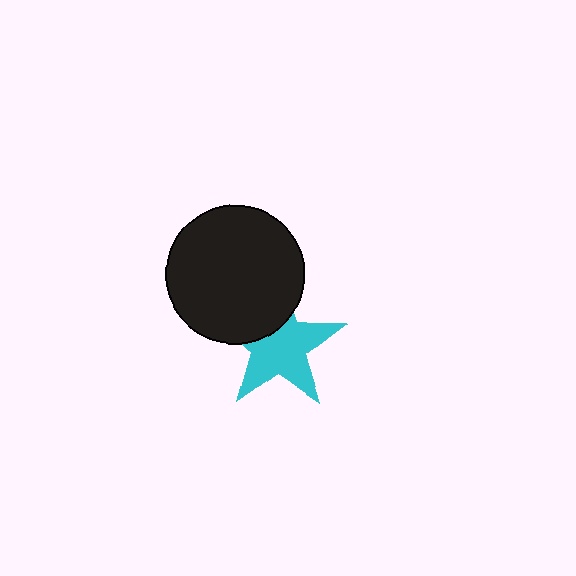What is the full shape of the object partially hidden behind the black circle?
The partially hidden object is a cyan star.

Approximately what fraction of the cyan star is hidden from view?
Roughly 31% of the cyan star is hidden behind the black circle.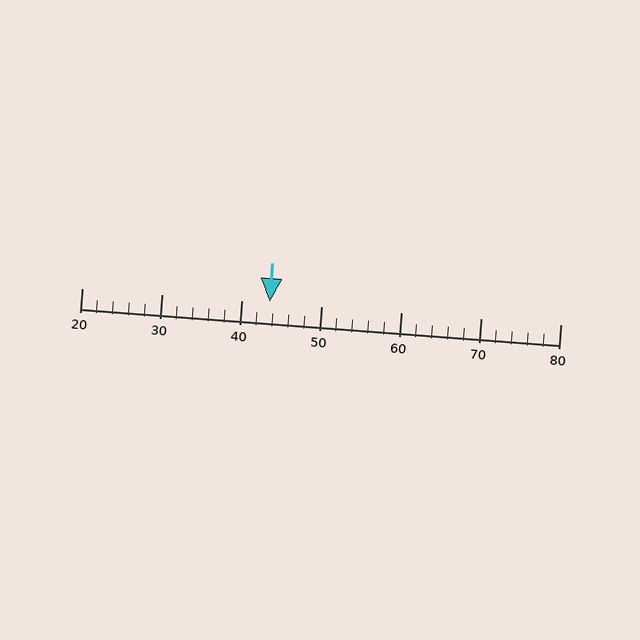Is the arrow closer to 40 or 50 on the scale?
The arrow is closer to 40.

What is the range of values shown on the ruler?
The ruler shows values from 20 to 80.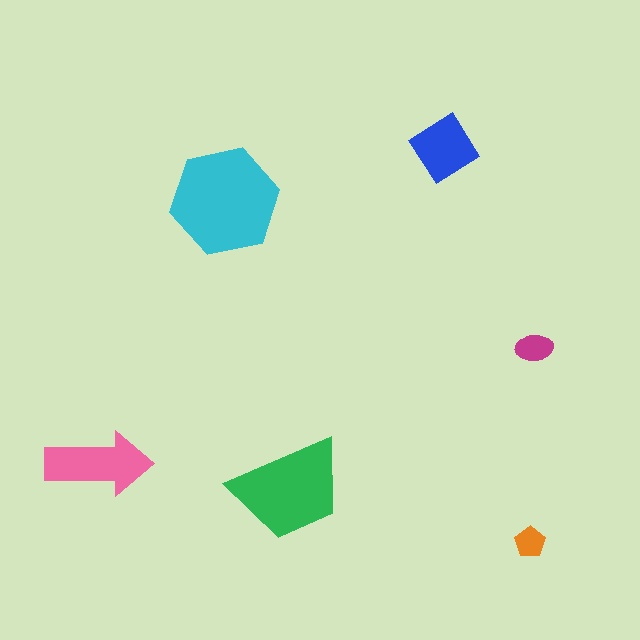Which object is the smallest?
The orange pentagon.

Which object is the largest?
The cyan hexagon.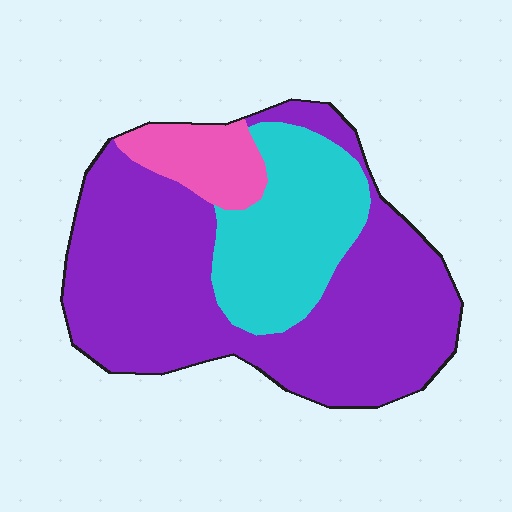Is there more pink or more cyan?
Cyan.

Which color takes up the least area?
Pink, at roughly 10%.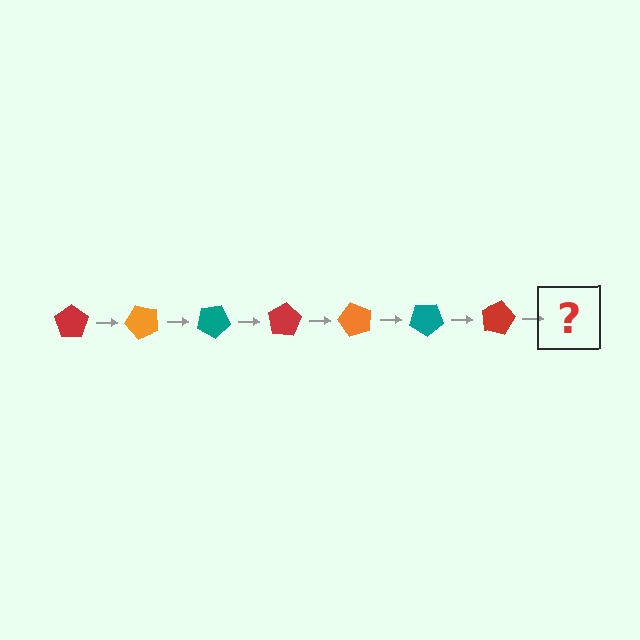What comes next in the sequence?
The next element should be an orange pentagon, rotated 350 degrees from the start.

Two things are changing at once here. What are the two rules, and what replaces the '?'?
The two rules are that it rotates 50 degrees each step and the color cycles through red, orange, and teal. The '?' should be an orange pentagon, rotated 350 degrees from the start.